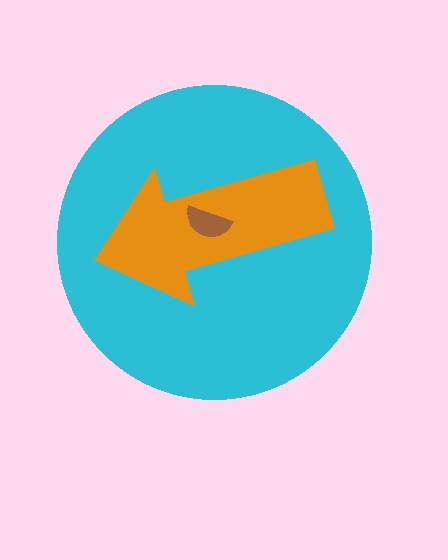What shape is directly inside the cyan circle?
The orange arrow.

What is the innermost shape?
The brown semicircle.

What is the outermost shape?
The cyan circle.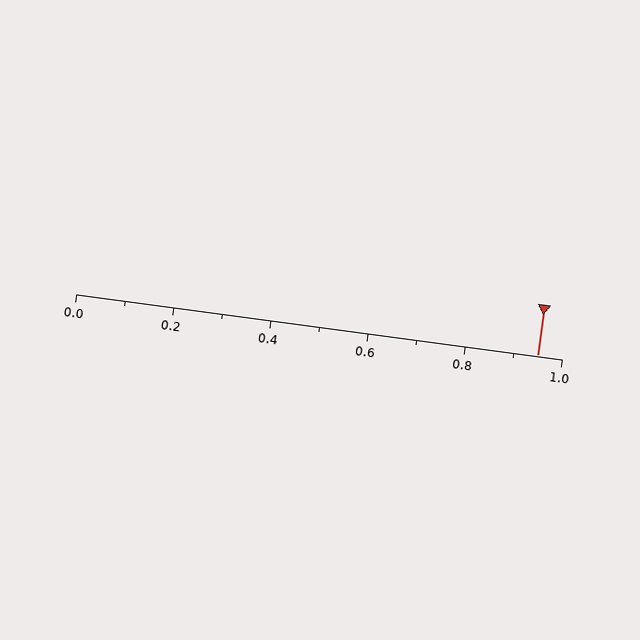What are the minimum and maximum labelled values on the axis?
The axis runs from 0.0 to 1.0.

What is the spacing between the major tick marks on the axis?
The major ticks are spaced 0.2 apart.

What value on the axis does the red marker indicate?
The marker indicates approximately 0.95.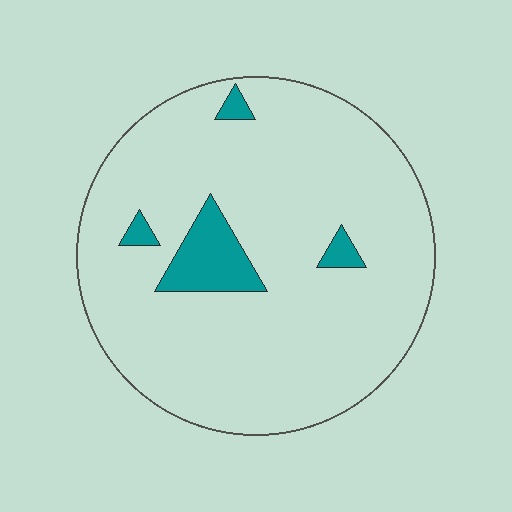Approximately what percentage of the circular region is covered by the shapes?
Approximately 10%.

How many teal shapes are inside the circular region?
4.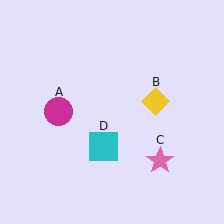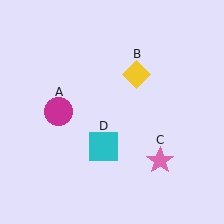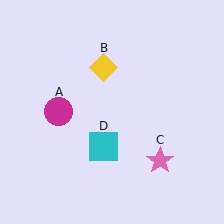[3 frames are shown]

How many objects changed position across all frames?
1 object changed position: yellow diamond (object B).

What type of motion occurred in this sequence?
The yellow diamond (object B) rotated counterclockwise around the center of the scene.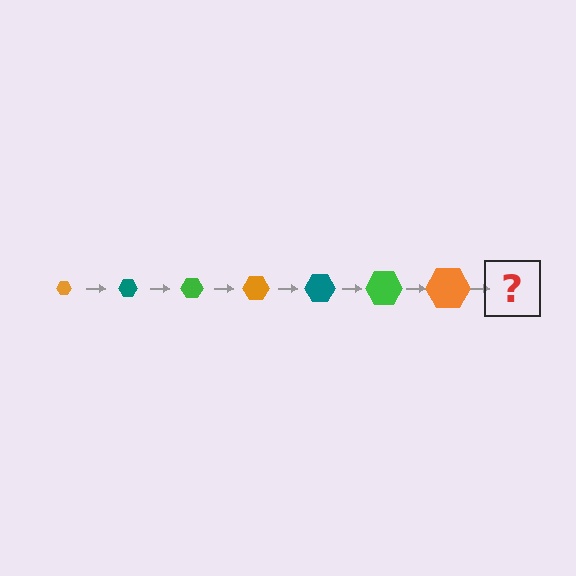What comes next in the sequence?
The next element should be a teal hexagon, larger than the previous one.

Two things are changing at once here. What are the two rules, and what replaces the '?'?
The two rules are that the hexagon grows larger each step and the color cycles through orange, teal, and green. The '?' should be a teal hexagon, larger than the previous one.